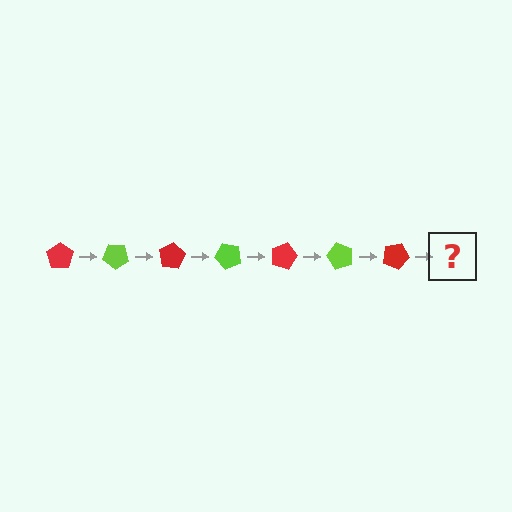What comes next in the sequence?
The next element should be a lime pentagon, rotated 280 degrees from the start.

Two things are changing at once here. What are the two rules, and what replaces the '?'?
The two rules are that it rotates 40 degrees each step and the color cycles through red and lime. The '?' should be a lime pentagon, rotated 280 degrees from the start.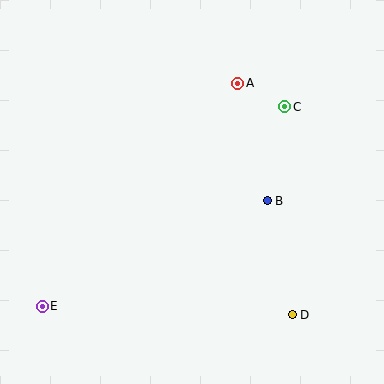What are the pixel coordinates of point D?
Point D is at (292, 315).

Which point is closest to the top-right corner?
Point C is closest to the top-right corner.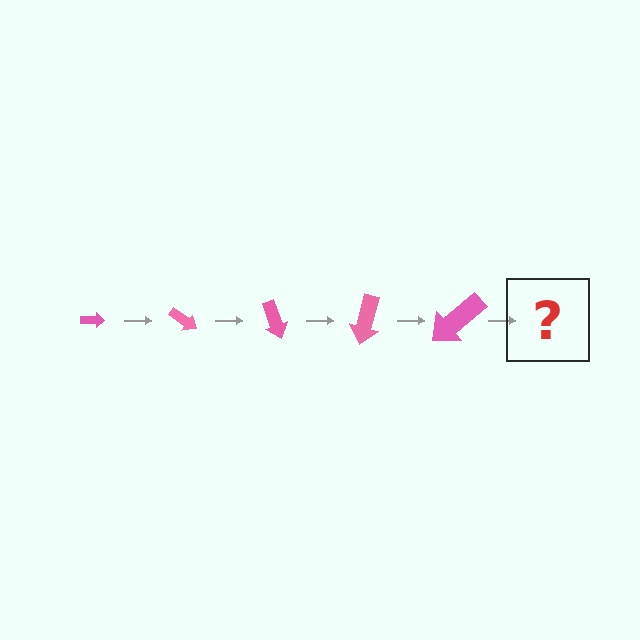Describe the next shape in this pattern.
It should be an arrow, larger than the previous one and rotated 175 degrees from the start.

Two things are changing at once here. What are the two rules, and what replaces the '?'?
The two rules are that the arrow grows larger each step and it rotates 35 degrees each step. The '?' should be an arrow, larger than the previous one and rotated 175 degrees from the start.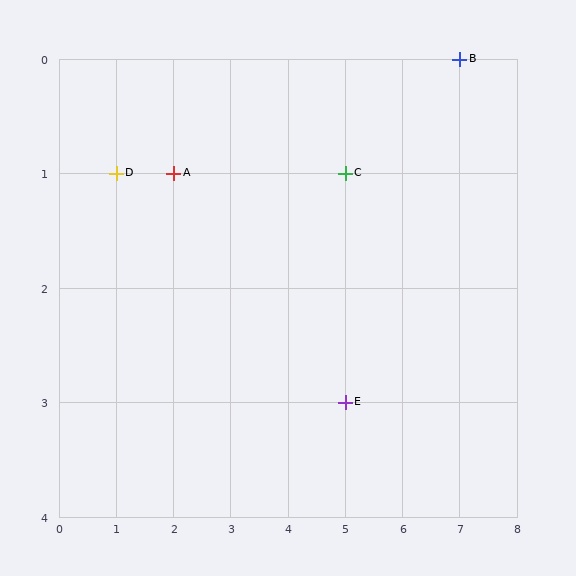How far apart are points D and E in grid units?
Points D and E are 4 columns and 2 rows apart (about 4.5 grid units diagonally).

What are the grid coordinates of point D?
Point D is at grid coordinates (1, 1).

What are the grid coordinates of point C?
Point C is at grid coordinates (5, 1).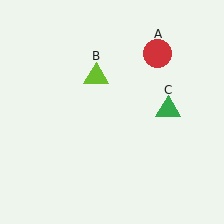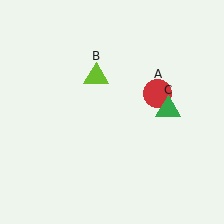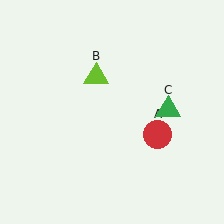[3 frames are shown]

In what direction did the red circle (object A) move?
The red circle (object A) moved down.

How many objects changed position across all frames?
1 object changed position: red circle (object A).